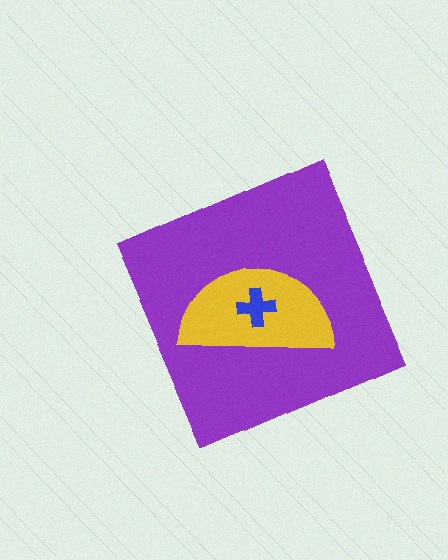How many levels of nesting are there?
3.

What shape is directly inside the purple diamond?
The yellow semicircle.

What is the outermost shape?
The purple diamond.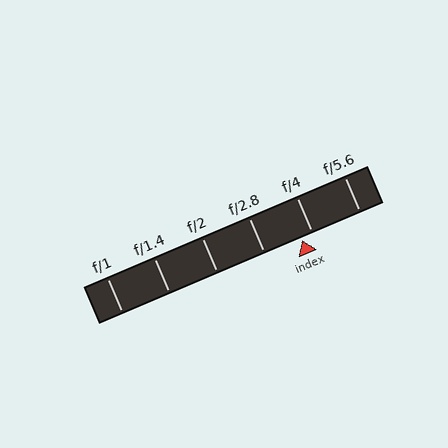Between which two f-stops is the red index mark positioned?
The index mark is between f/2.8 and f/4.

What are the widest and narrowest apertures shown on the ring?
The widest aperture shown is f/1 and the narrowest is f/5.6.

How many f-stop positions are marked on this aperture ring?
There are 6 f-stop positions marked.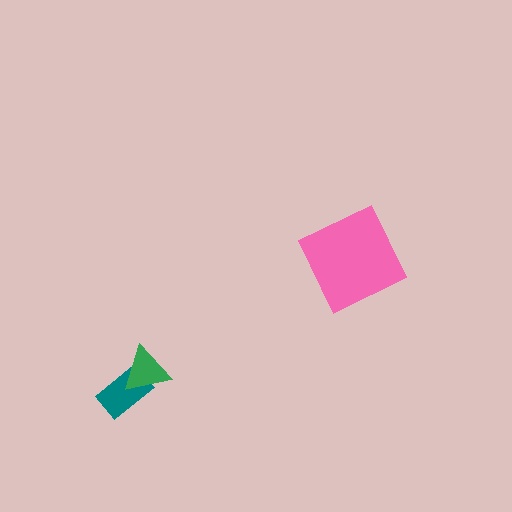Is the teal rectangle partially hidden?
Yes, it is partially covered by another shape.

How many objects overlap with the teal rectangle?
1 object overlaps with the teal rectangle.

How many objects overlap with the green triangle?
1 object overlaps with the green triangle.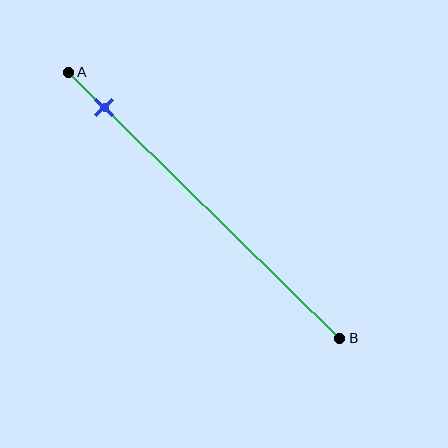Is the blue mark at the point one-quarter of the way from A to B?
No, the mark is at about 15% from A, not at the 25% one-quarter point.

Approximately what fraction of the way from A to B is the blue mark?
The blue mark is approximately 15% of the way from A to B.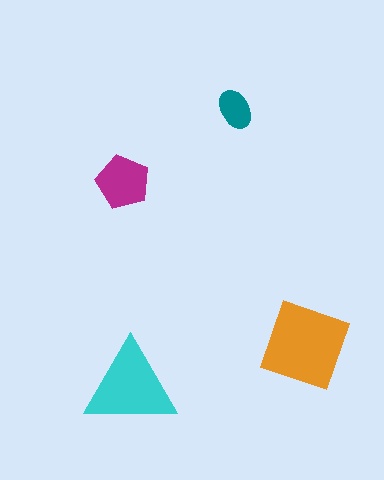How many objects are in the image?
There are 4 objects in the image.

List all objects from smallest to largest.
The teal ellipse, the magenta pentagon, the cyan triangle, the orange diamond.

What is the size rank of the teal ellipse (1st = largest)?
4th.